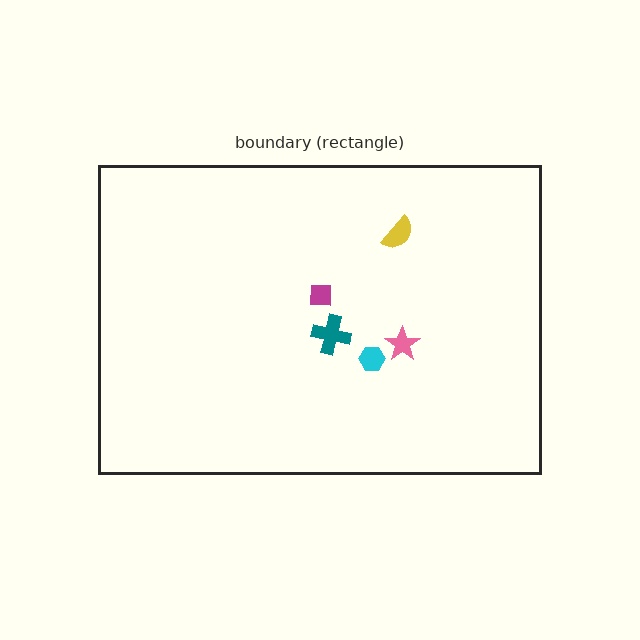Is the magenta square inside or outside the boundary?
Inside.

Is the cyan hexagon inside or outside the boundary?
Inside.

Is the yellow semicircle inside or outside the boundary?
Inside.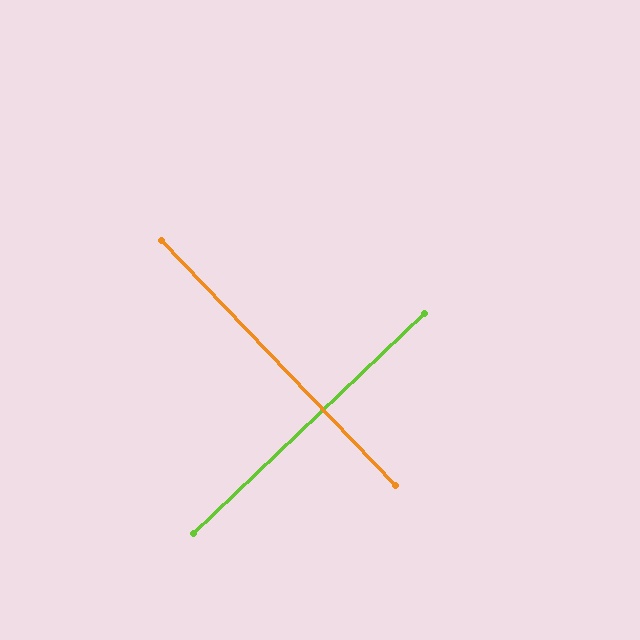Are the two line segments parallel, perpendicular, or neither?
Perpendicular — they meet at approximately 90°.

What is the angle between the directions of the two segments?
Approximately 90 degrees.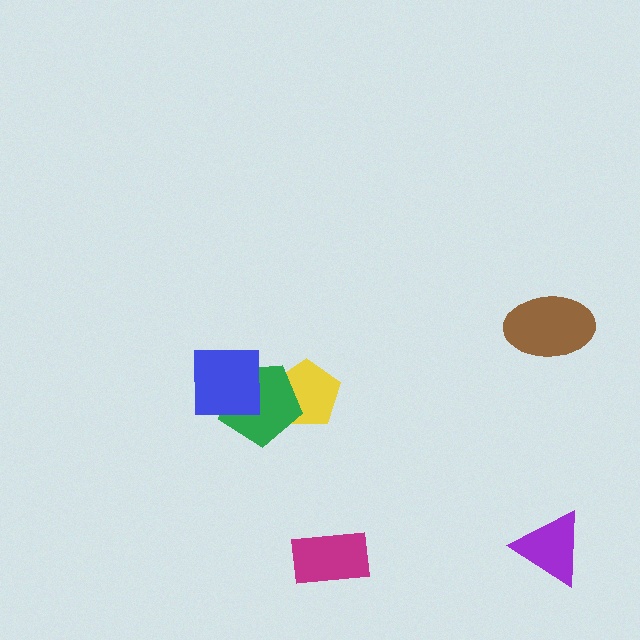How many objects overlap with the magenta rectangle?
0 objects overlap with the magenta rectangle.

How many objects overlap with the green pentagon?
2 objects overlap with the green pentagon.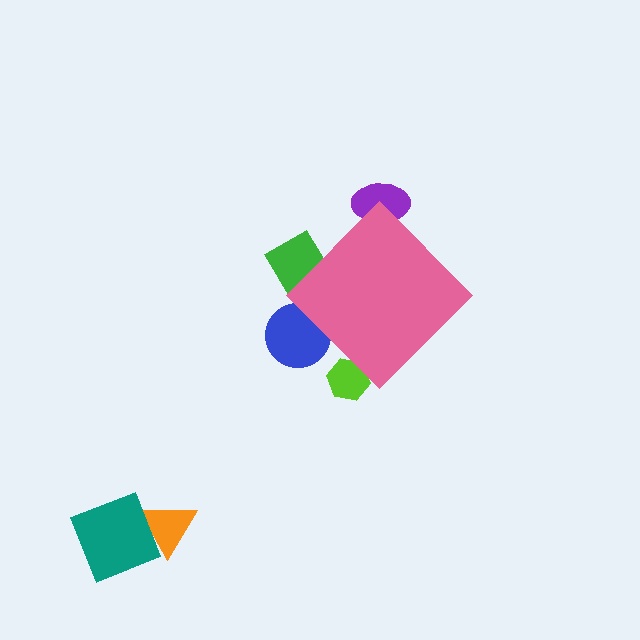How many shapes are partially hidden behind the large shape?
4 shapes are partially hidden.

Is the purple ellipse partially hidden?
Yes, the purple ellipse is partially hidden behind the pink diamond.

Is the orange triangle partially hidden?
No, the orange triangle is fully visible.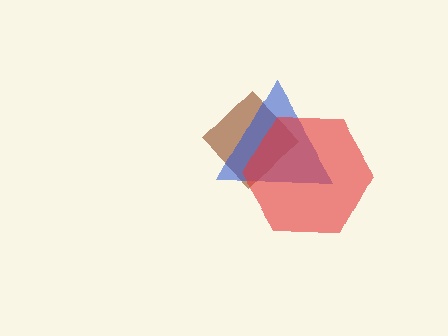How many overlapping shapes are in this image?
There are 3 overlapping shapes in the image.